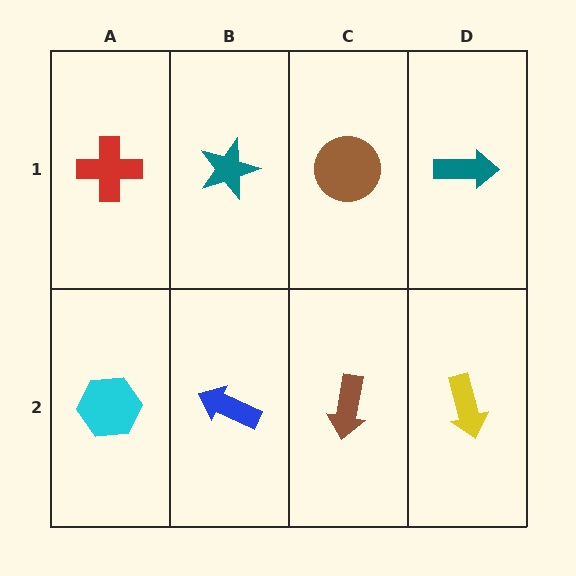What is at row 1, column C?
A brown circle.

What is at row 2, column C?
A brown arrow.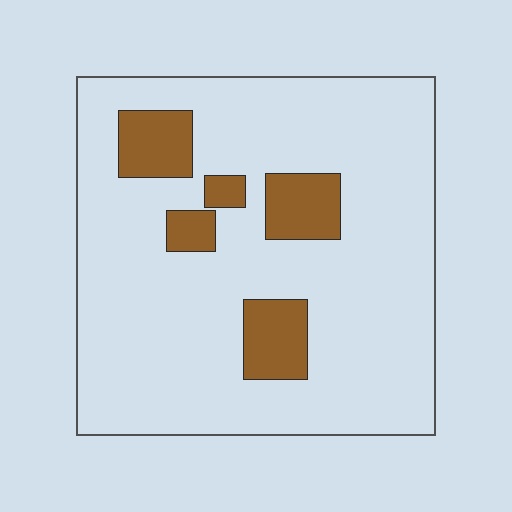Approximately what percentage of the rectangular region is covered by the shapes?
Approximately 15%.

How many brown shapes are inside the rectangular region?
5.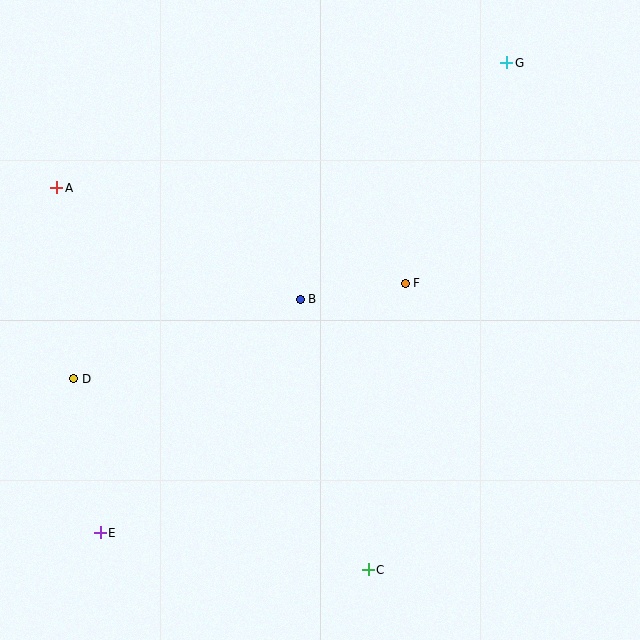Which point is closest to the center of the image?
Point B at (300, 299) is closest to the center.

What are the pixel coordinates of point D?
Point D is at (74, 379).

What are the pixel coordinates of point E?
Point E is at (100, 533).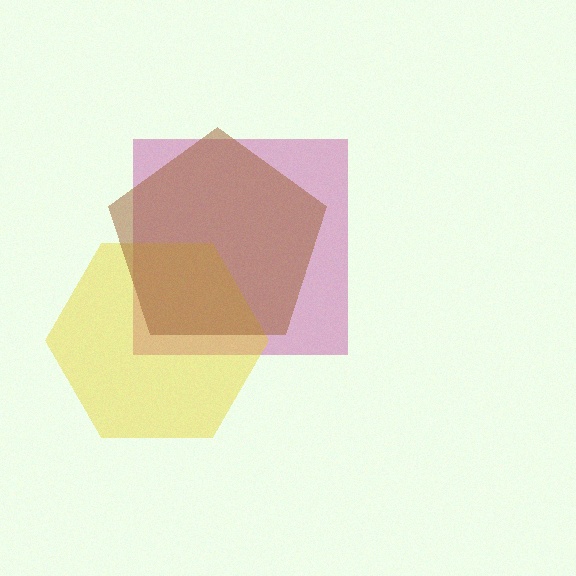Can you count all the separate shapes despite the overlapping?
Yes, there are 3 separate shapes.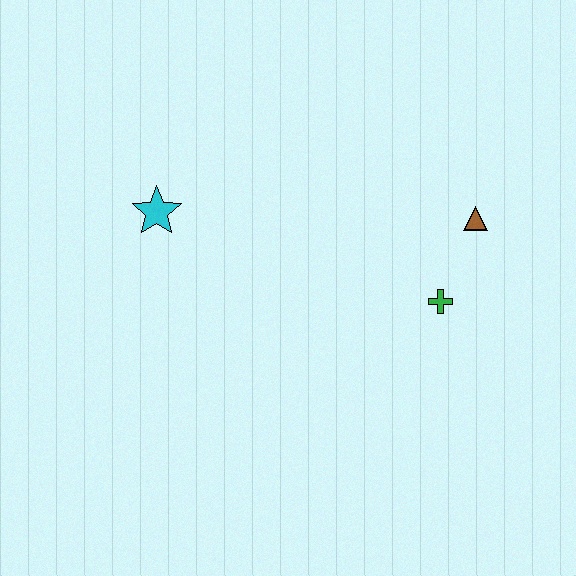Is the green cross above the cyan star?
No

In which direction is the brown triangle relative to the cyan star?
The brown triangle is to the right of the cyan star.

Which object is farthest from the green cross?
The cyan star is farthest from the green cross.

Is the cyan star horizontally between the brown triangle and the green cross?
No